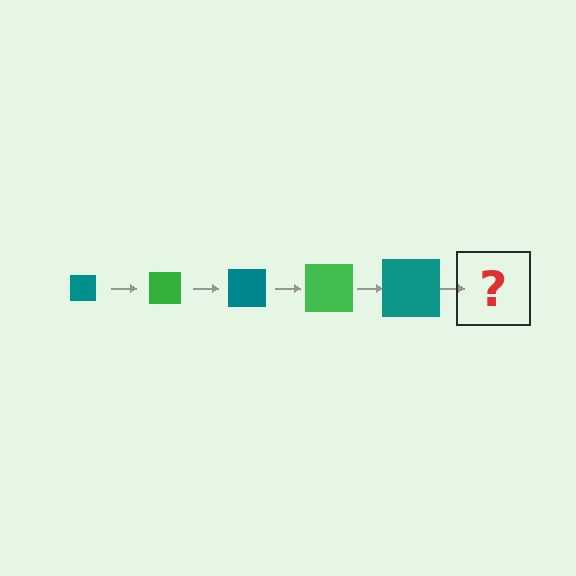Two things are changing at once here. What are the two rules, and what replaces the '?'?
The two rules are that the square grows larger each step and the color cycles through teal and green. The '?' should be a green square, larger than the previous one.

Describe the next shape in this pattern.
It should be a green square, larger than the previous one.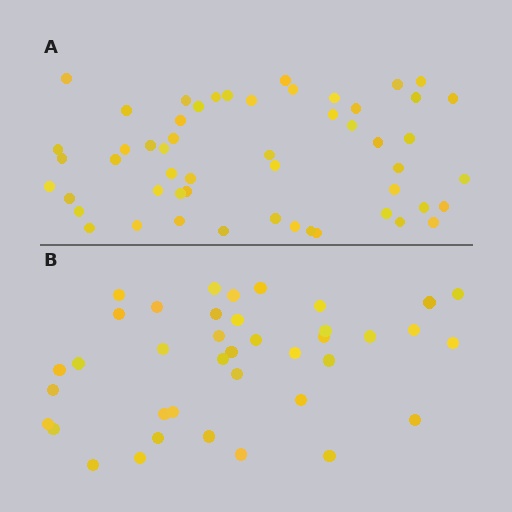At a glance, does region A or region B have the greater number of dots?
Region A (the top region) has more dots.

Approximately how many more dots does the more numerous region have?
Region A has approximately 15 more dots than region B.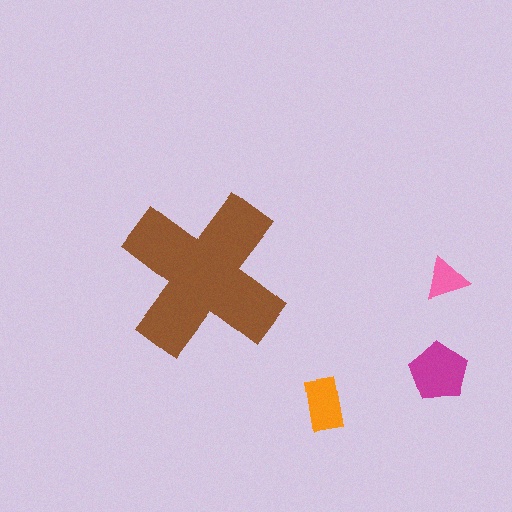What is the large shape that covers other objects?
A brown cross.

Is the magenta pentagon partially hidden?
No, the magenta pentagon is fully visible.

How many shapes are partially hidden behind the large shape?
0 shapes are partially hidden.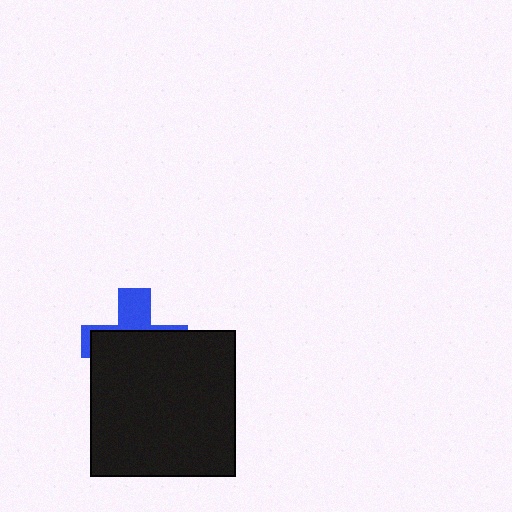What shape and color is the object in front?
The object in front is a black square.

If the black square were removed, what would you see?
You would see the complete blue cross.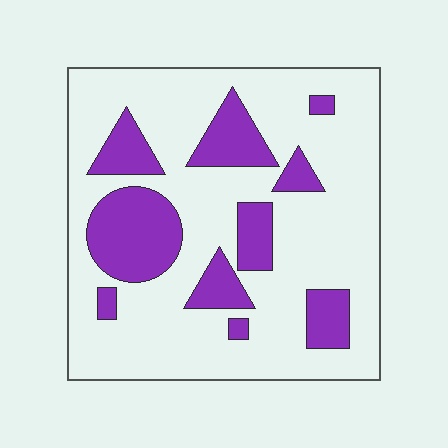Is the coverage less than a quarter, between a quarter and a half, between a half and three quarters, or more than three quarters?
Less than a quarter.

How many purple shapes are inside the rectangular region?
10.